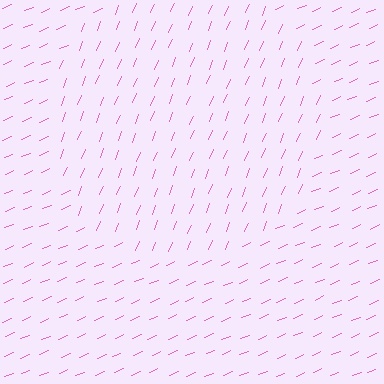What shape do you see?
I see a circle.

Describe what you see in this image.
The image is filled with small pink line segments. A circle region in the image has lines oriented differently from the surrounding lines, creating a visible texture boundary.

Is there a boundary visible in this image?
Yes, there is a texture boundary formed by a change in line orientation.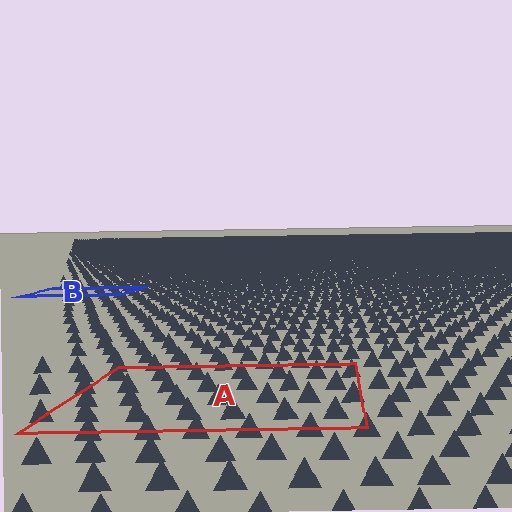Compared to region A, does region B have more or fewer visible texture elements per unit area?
Region B has more texture elements per unit area — they are packed more densely because it is farther away.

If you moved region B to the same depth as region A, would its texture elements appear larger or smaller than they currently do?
They would appear larger. At a closer depth, the same texture elements are projected at a bigger on-screen size.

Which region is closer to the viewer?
Region A is closer. The texture elements there are larger and more spread out.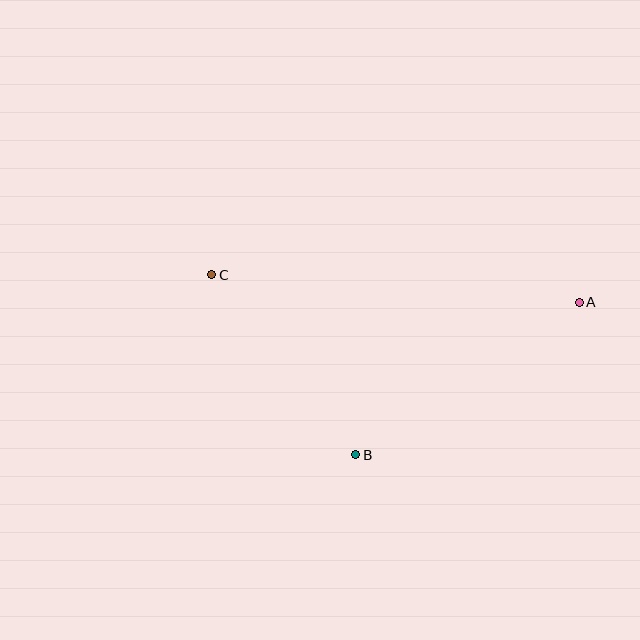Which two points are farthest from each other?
Points A and C are farthest from each other.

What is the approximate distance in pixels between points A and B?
The distance between A and B is approximately 271 pixels.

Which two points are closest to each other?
Points B and C are closest to each other.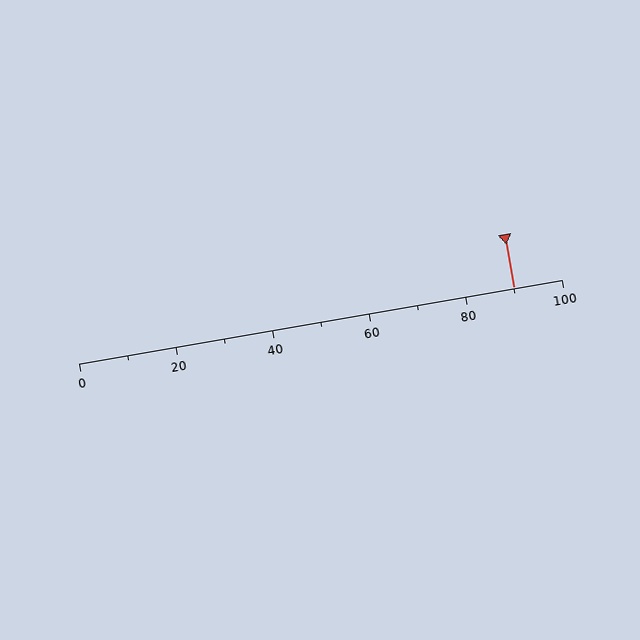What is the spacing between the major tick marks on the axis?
The major ticks are spaced 20 apart.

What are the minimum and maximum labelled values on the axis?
The axis runs from 0 to 100.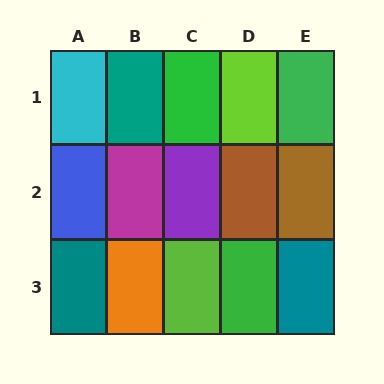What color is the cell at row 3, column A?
Teal.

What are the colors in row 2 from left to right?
Blue, magenta, purple, brown, brown.